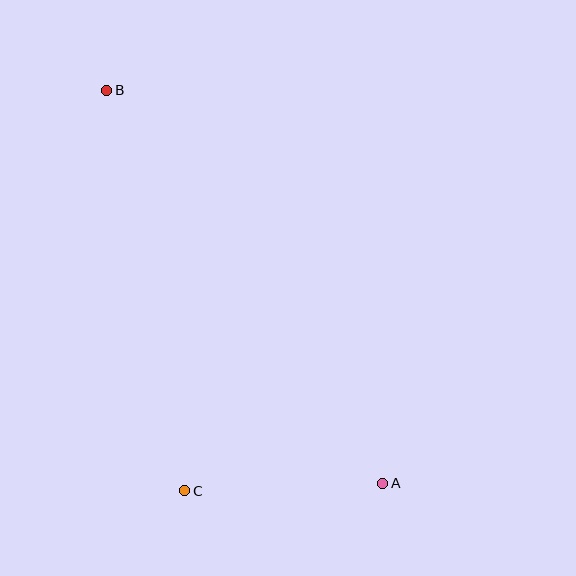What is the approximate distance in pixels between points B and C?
The distance between B and C is approximately 408 pixels.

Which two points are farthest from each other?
Points A and B are farthest from each other.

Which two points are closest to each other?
Points A and C are closest to each other.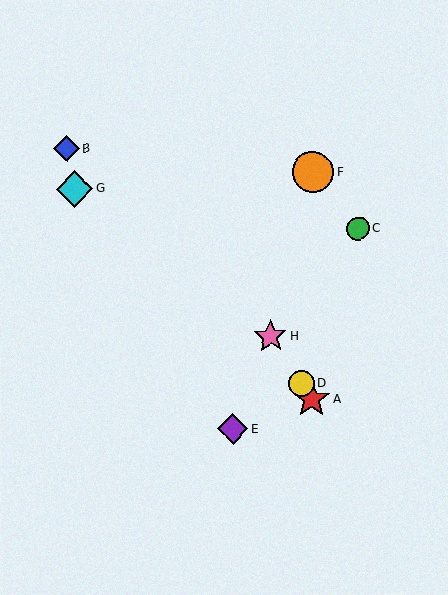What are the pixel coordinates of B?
Object B is at (67, 149).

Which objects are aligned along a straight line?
Objects A, D, H are aligned along a straight line.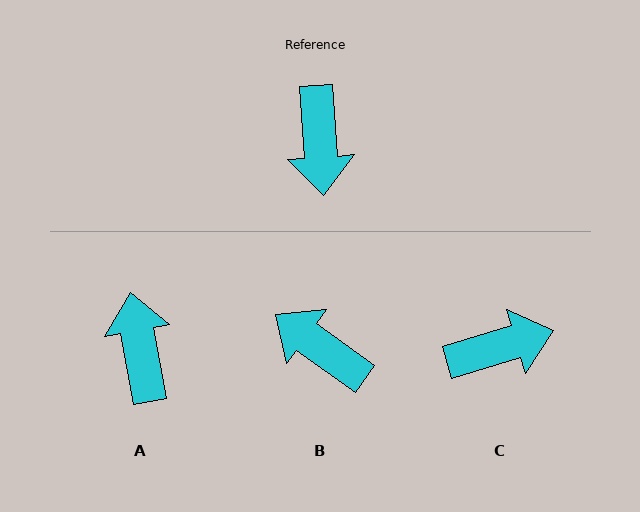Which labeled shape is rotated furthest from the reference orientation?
A, about 174 degrees away.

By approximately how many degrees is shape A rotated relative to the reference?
Approximately 174 degrees clockwise.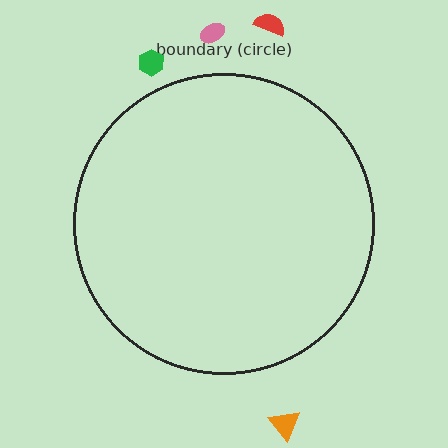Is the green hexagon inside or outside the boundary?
Outside.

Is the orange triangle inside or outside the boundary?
Outside.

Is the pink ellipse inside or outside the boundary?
Outside.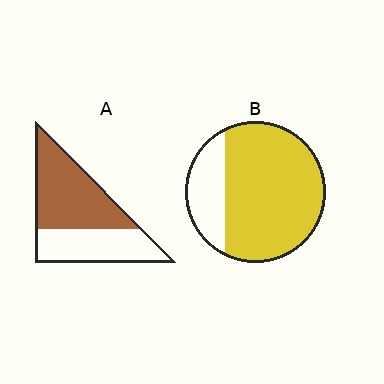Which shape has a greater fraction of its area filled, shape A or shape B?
Shape B.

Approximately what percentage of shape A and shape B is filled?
A is approximately 60% and B is approximately 75%.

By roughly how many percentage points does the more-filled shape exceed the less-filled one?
By roughly 20 percentage points (B over A).